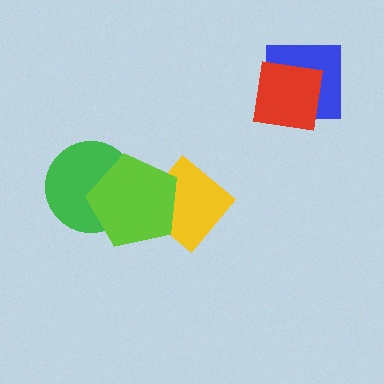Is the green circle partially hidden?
Yes, it is partially covered by another shape.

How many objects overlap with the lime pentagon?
2 objects overlap with the lime pentagon.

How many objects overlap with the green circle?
1 object overlaps with the green circle.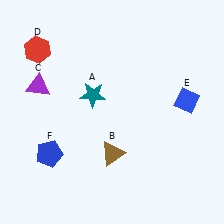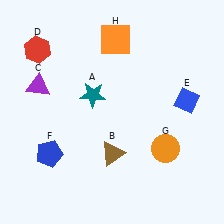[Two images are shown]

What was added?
An orange circle (G), an orange square (H) were added in Image 2.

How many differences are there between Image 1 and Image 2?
There are 2 differences between the two images.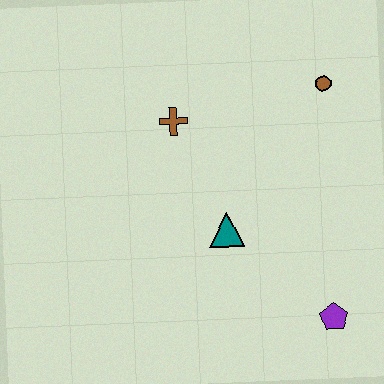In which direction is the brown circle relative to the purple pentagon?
The brown circle is above the purple pentagon.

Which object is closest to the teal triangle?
The brown cross is closest to the teal triangle.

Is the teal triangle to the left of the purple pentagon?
Yes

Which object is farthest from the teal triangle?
The brown circle is farthest from the teal triangle.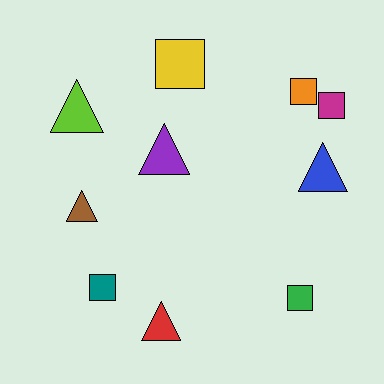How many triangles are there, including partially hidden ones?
There are 5 triangles.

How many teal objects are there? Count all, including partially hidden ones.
There is 1 teal object.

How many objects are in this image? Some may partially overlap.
There are 10 objects.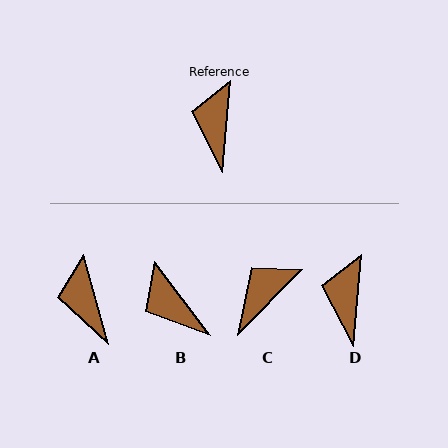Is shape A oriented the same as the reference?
No, it is off by about 21 degrees.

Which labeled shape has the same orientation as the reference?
D.